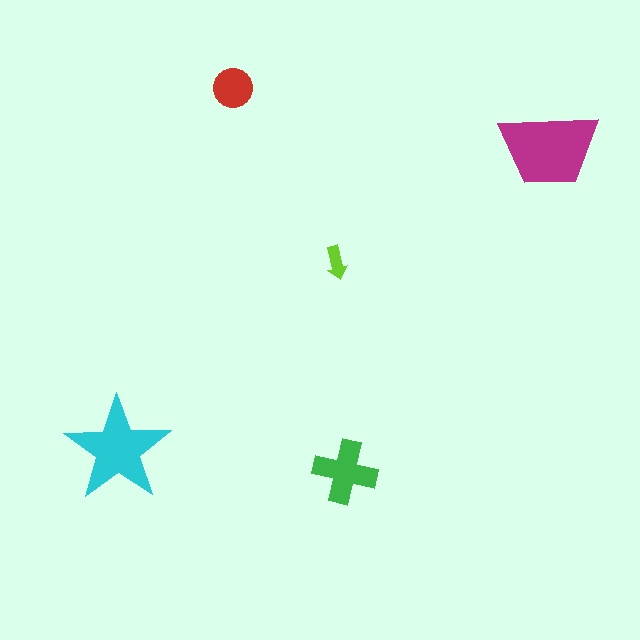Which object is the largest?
The magenta trapezoid.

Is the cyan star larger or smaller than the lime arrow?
Larger.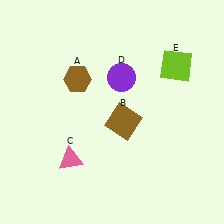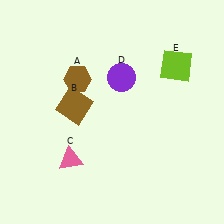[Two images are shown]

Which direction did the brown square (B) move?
The brown square (B) moved left.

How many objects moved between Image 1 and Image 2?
1 object moved between the two images.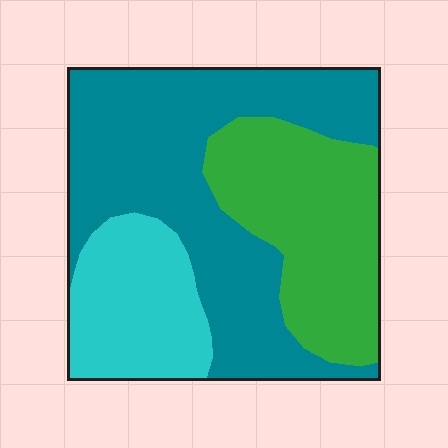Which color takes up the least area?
Cyan, at roughly 20%.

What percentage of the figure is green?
Green covers 30% of the figure.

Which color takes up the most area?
Teal, at roughly 50%.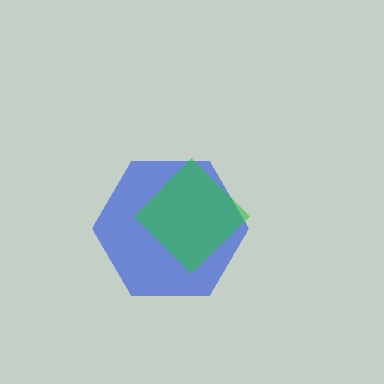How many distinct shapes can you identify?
There are 2 distinct shapes: a blue hexagon, a green diamond.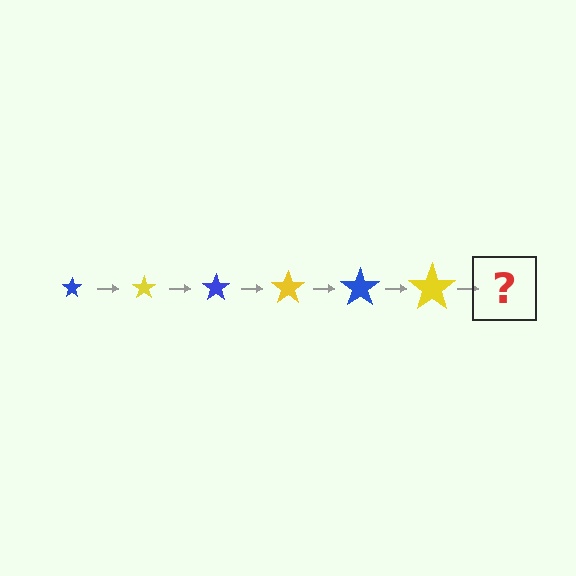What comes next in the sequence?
The next element should be a blue star, larger than the previous one.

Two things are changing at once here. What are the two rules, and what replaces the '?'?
The two rules are that the star grows larger each step and the color cycles through blue and yellow. The '?' should be a blue star, larger than the previous one.